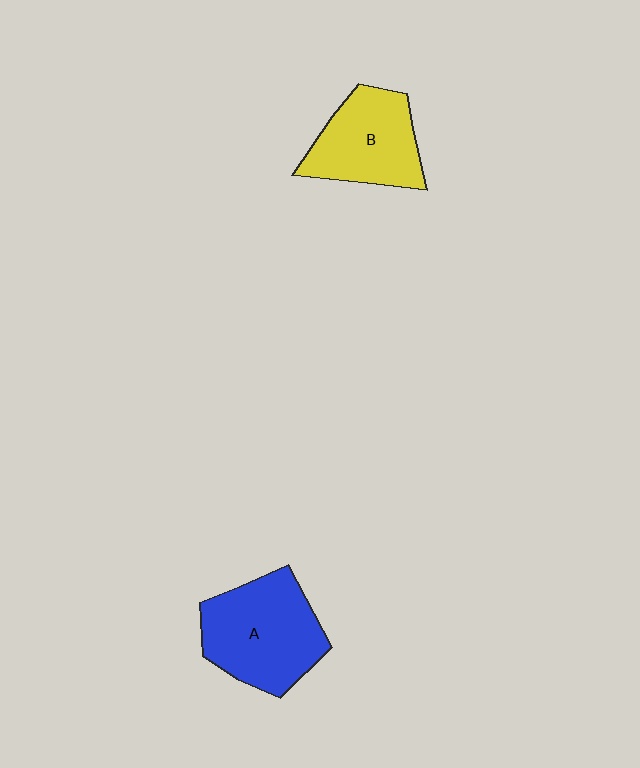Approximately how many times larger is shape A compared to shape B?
Approximately 1.2 times.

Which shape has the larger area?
Shape A (blue).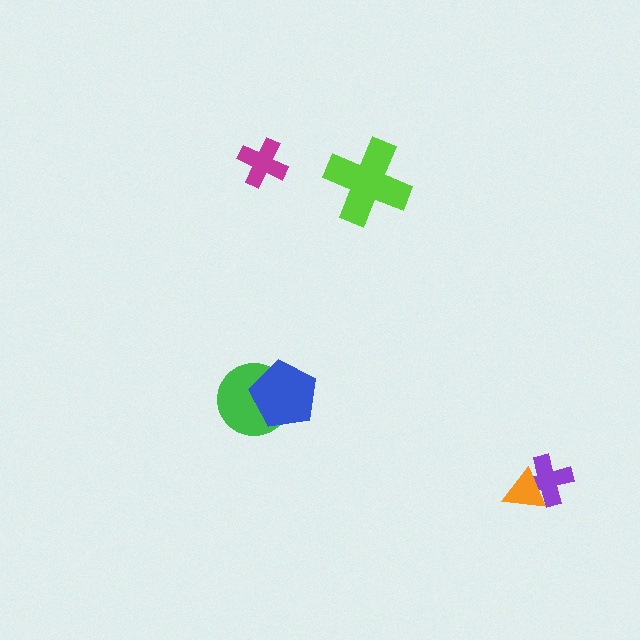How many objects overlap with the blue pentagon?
1 object overlaps with the blue pentagon.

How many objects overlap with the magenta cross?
0 objects overlap with the magenta cross.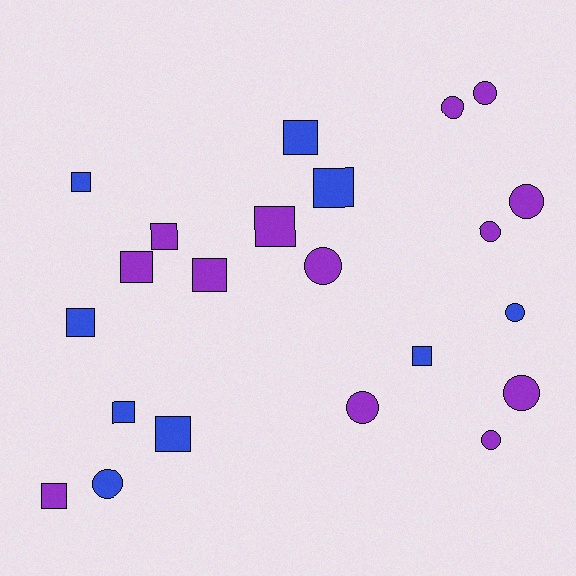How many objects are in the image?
There are 22 objects.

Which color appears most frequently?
Purple, with 13 objects.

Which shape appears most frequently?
Square, with 12 objects.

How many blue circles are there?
There are 2 blue circles.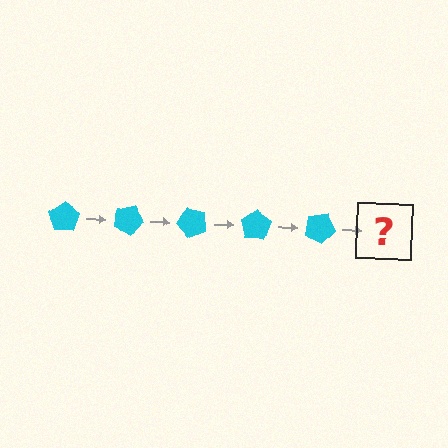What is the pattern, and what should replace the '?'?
The pattern is that the pentagon rotates 25 degrees each step. The '?' should be a cyan pentagon rotated 125 degrees.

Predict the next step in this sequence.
The next step is a cyan pentagon rotated 125 degrees.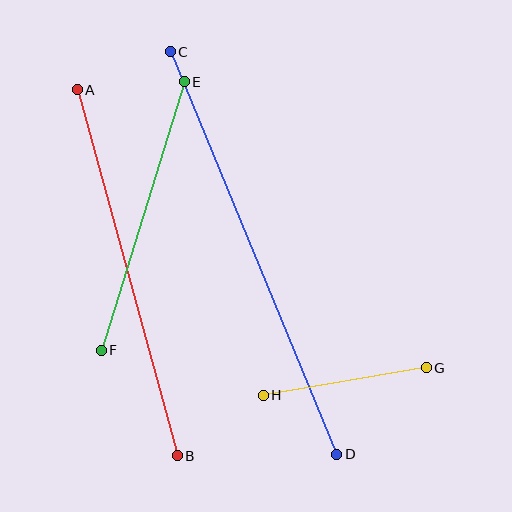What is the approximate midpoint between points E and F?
The midpoint is at approximately (143, 216) pixels.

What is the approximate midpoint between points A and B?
The midpoint is at approximately (127, 273) pixels.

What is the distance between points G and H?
The distance is approximately 165 pixels.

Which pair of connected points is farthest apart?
Points C and D are farthest apart.